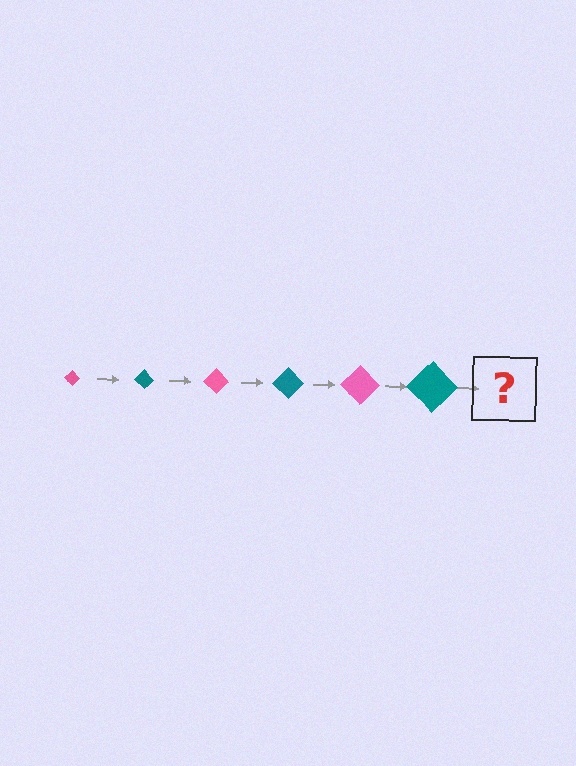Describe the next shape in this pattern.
It should be a pink diamond, larger than the previous one.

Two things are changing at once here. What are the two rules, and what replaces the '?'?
The two rules are that the diamond grows larger each step and the color cycles through pink and teal. The '?' should be a pink diamond, larger than the previous one.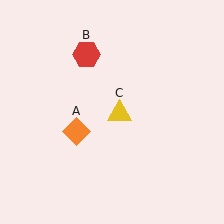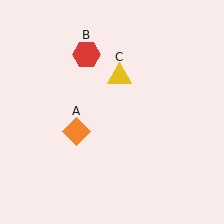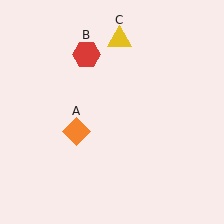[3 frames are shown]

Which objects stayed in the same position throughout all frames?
Orange diamond (object A) and red hexagon (object B) remained stationary.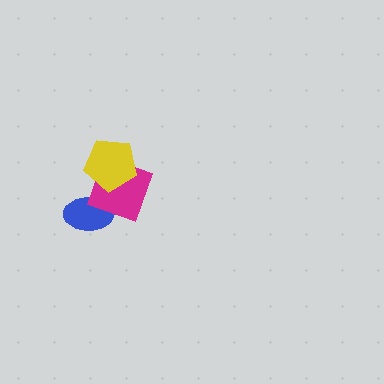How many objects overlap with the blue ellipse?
1 object overlaps with the blue ellipse.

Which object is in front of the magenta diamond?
The yellow pentagon is in front of the magenta diamond.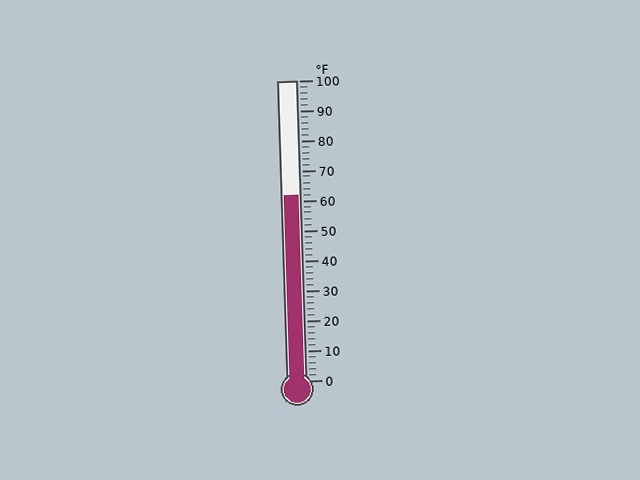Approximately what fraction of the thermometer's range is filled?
The thermometer is filled to approximately 60% of its range.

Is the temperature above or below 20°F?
The temperature is above 20°F.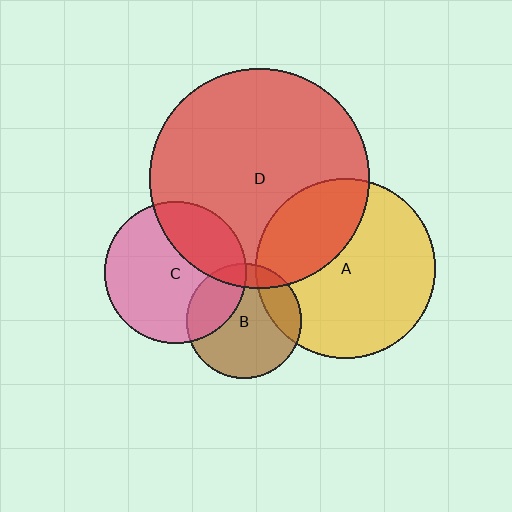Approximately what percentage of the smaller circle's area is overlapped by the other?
Approximately 20%.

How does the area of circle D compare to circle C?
Approximately 2.4 times.